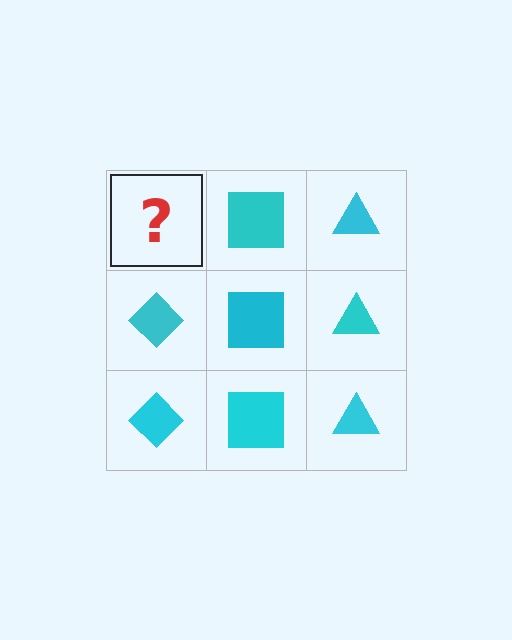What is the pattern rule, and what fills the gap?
The rule is that each column has a consistent shape. The gap should be filled with a cyan diamond.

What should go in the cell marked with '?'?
The missing cell should contain a cyan diamond.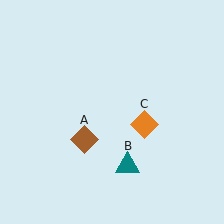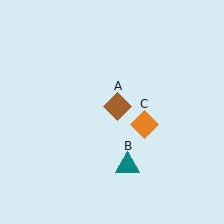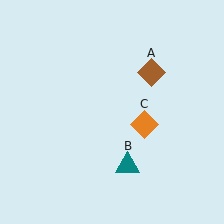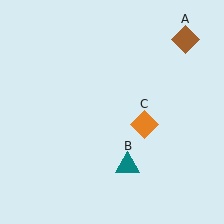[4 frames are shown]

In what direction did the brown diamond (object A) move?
The brown diamond (object A) moved up and to the right.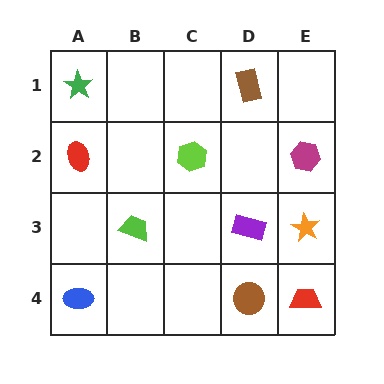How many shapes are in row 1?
2 shapes.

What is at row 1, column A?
A green star.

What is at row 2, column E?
A magenta hexagon.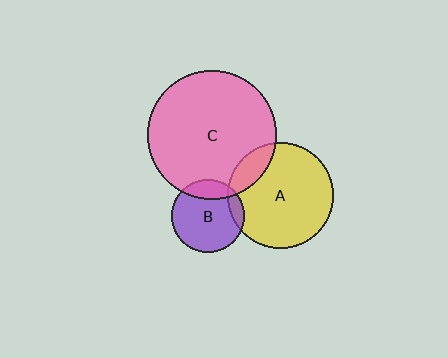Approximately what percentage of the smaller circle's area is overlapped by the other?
Approximately 15%.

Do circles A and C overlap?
Yes.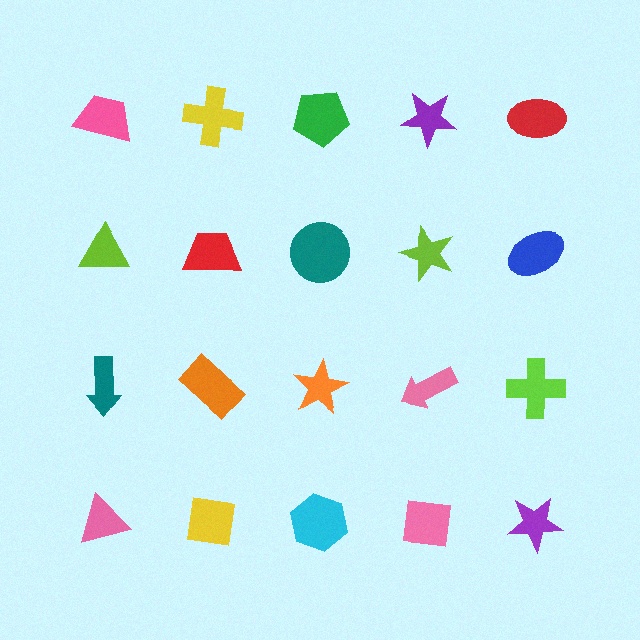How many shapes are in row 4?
5 shapes.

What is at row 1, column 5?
A red ellipse.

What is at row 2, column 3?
A teal circle.